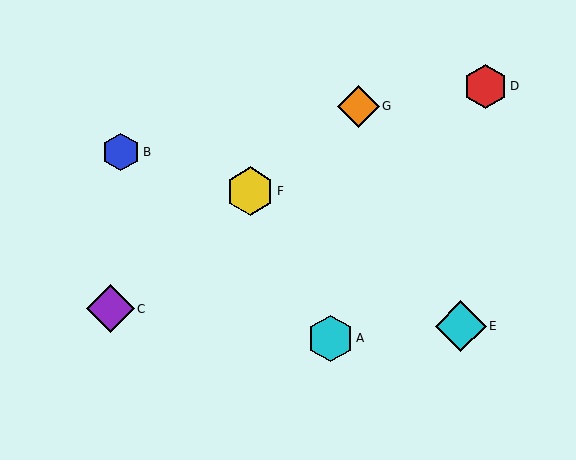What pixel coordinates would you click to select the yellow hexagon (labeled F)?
Click at (250, 191) to select the yellow hexagon F.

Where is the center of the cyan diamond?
The center of the cyan diamond is at (461, 326).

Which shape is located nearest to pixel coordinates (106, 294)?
The purple diamond (labeled C) at (110, 309) is nearest to that location.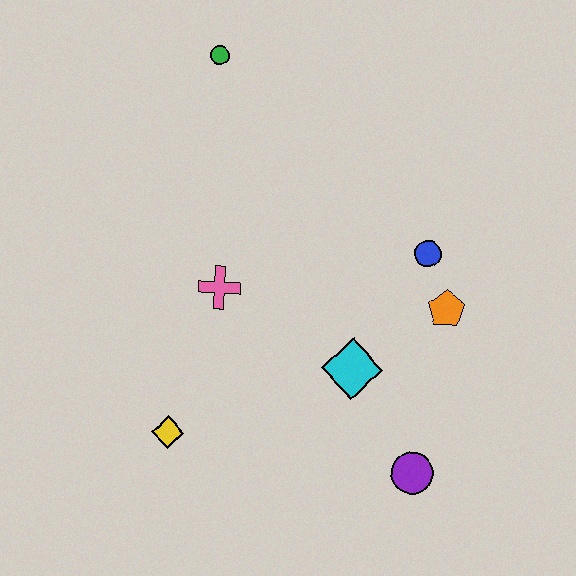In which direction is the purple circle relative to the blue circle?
The purple circle is below the blue circle.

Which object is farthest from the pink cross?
The purple circle is farthest from the pink cross.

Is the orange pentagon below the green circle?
Yes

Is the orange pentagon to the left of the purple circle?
No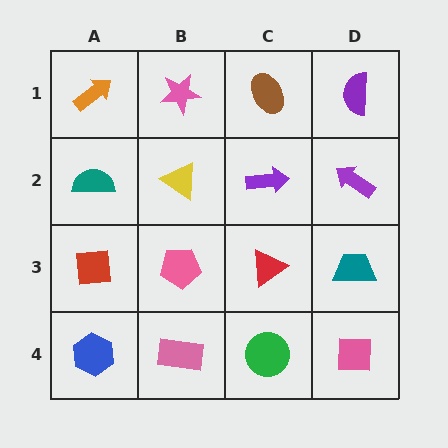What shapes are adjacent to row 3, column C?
A purple arrow (row 2, column C), a green circle (row 4, column C), a pink pentagon (row 3, column B), a teal trapezoid (row 3, column D).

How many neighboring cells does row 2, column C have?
4.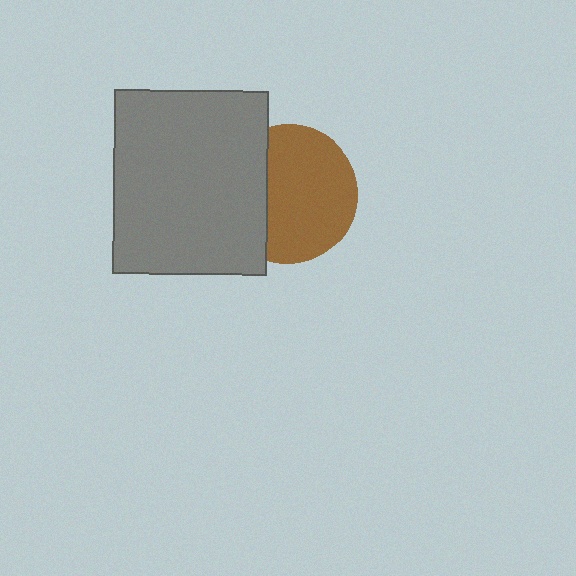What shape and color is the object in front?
The object in front is a gray rectangle.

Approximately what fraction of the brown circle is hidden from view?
Roughly 32% of the brown circle is hidden behind the gray rectangle.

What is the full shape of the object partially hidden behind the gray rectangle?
The partially hidden object is a brown circle.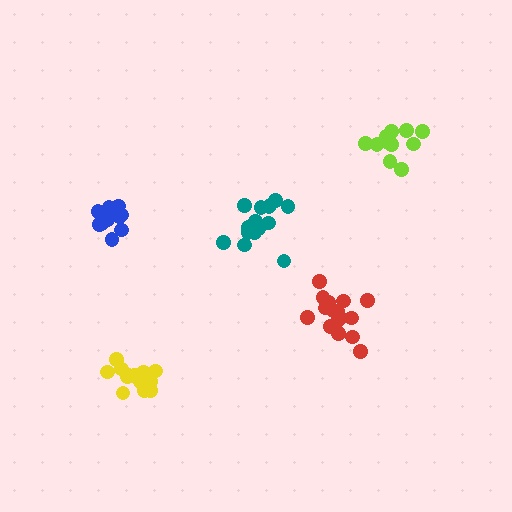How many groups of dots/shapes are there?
There are 5 groups.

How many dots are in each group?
Group 1: 12 dots, Group 2: 16 dots, Group 3: 12 dots, Group 4: 13 dots, Group 5: 17 dots (70 total).